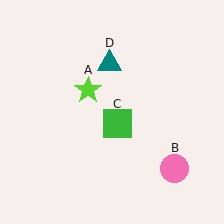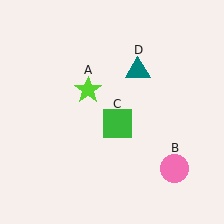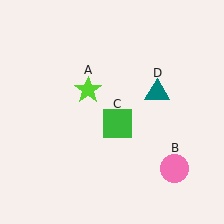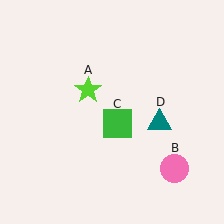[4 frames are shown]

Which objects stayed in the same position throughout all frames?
Lime star (object A) and pink circle (object B) and green square (object C) remained stationary.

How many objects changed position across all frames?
1 object changed position: teal triangle (object D).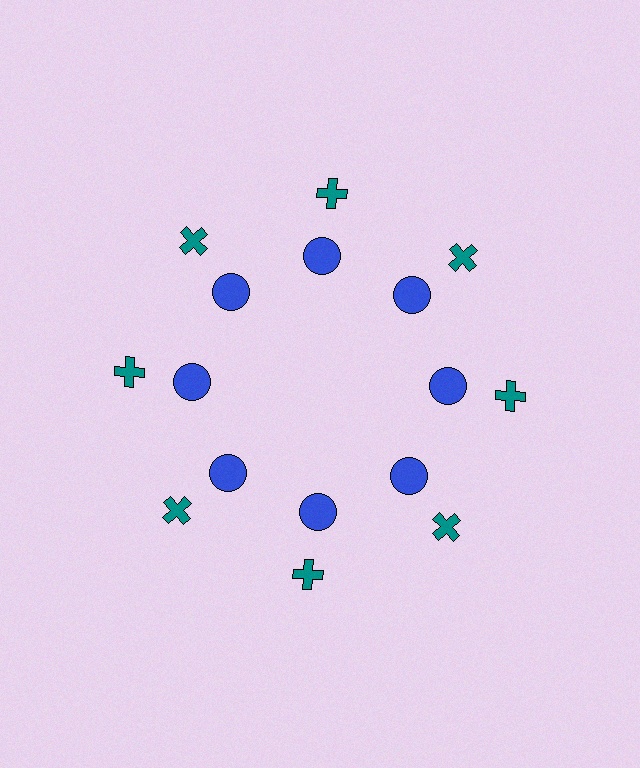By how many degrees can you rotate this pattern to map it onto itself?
The pattern maps onto itself every 45 degrees of rotation.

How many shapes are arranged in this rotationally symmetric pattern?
There are 16 shapes, arranged in 8 groups of 2.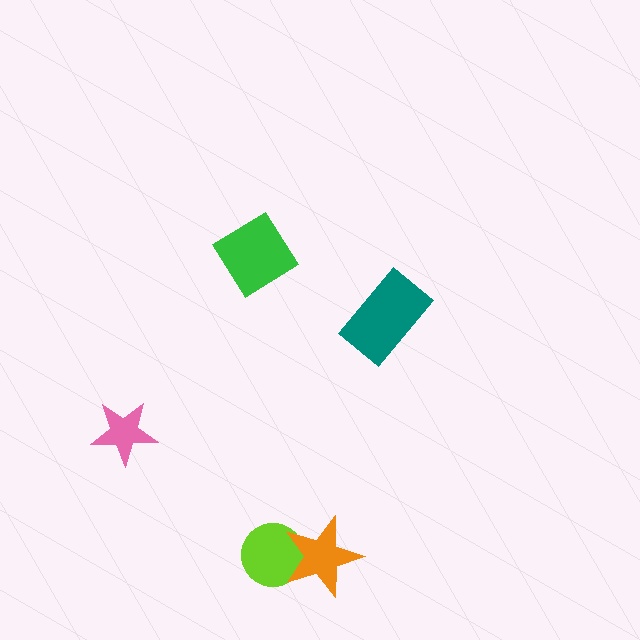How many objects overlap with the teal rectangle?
0 objects overlap with the teal rectangle.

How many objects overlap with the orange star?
1 object overlaps with the orange star.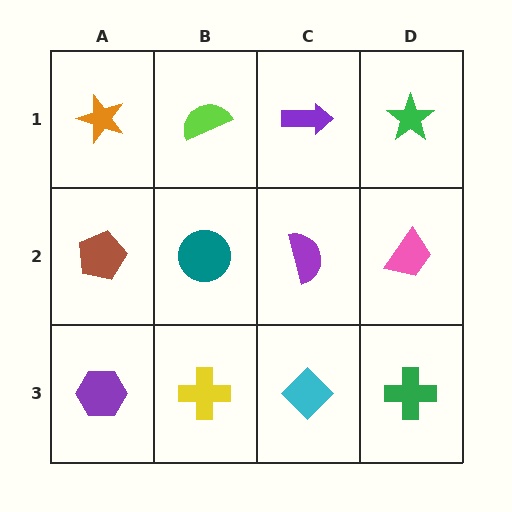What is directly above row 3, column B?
A teal circle.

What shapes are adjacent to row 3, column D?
A pink trapezoid (row 2, column D), a cyan diamond (row 3, column C).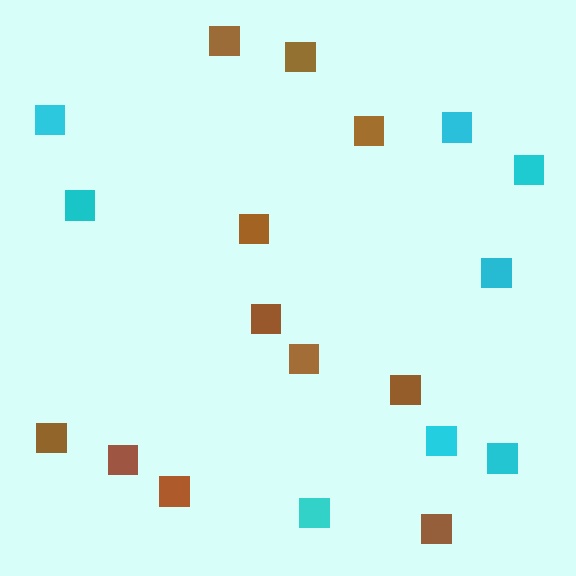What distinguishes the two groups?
There are 2 groups: one group of brown squares (11) and one group of cyan squares (8).